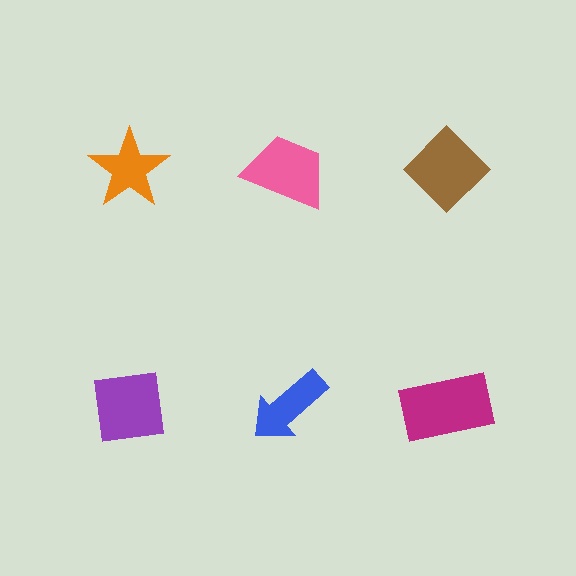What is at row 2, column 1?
A purple square.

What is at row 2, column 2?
A blue arrow.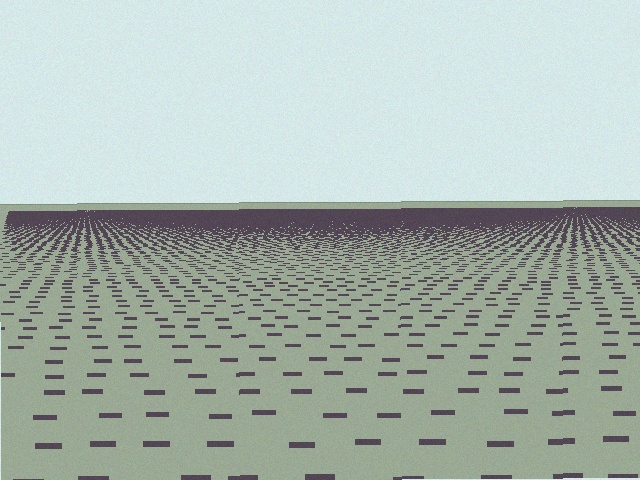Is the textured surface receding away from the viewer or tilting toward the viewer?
The surface is receding away from the viewer. Texture elements get smaller and denser toward the top.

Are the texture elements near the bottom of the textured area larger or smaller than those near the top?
Larger. Near the bottom, elements are closer to the viewer and appear at a bigger on-screen size.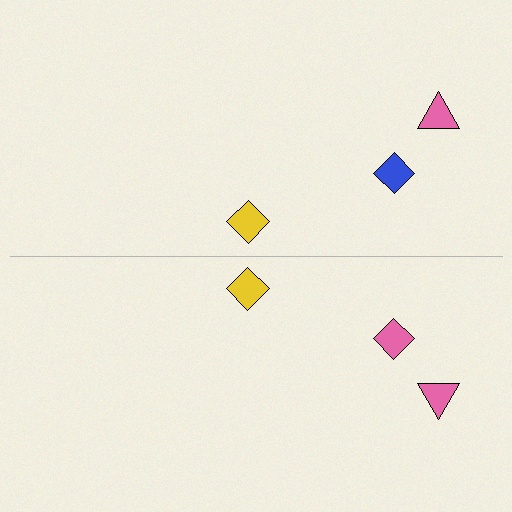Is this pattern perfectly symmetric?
No, the pattern is not perfectly symmetric. The pink diamond on the bottom side breaks the symmetry — its mirror counterpart is blue.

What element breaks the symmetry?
The pink diamond on the bottom side breaks the symmetry — its mirror counterpart is blue.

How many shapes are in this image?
There are 6 shapes in this image.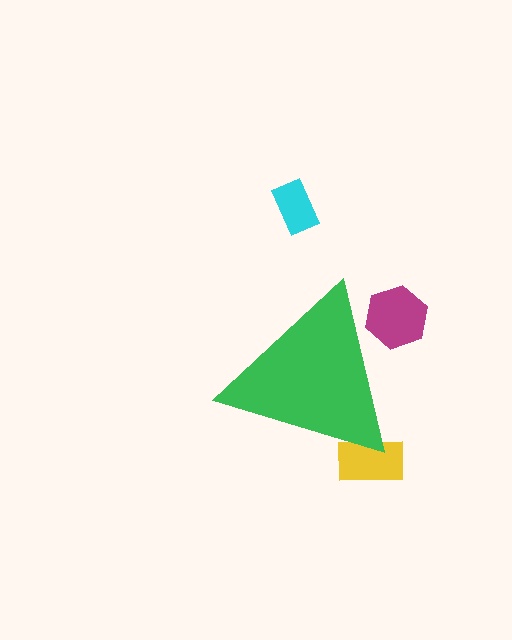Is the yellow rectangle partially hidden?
Yes, the yellow rectangle is partially hidden behind the green triangle.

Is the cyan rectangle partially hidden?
No, the cyan rectangle is fully visible.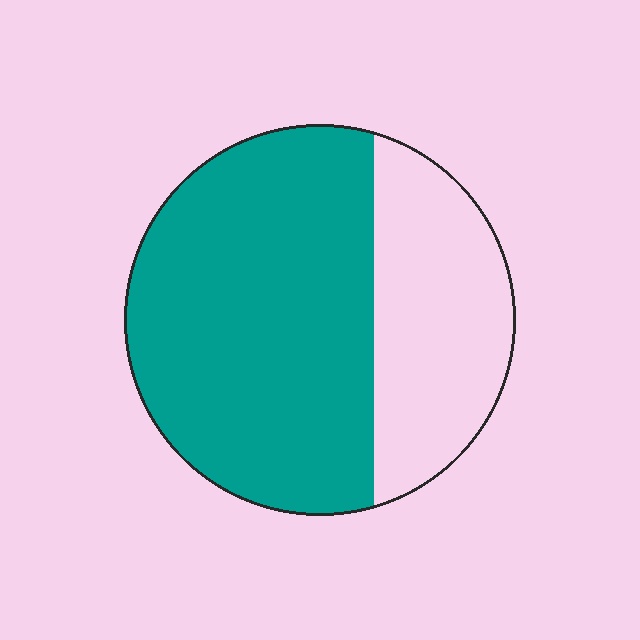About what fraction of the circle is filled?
About two thirds (2/3).